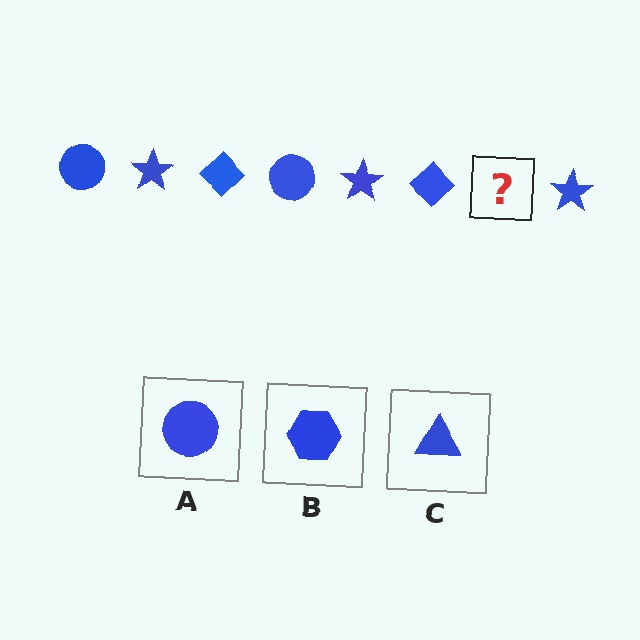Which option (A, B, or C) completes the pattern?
A.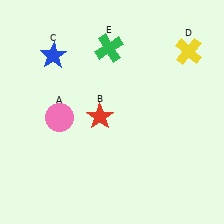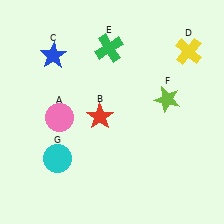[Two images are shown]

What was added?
A lime star (F), a cyan circle (G) were added in Image 2.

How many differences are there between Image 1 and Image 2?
There are 2 differences between the two images.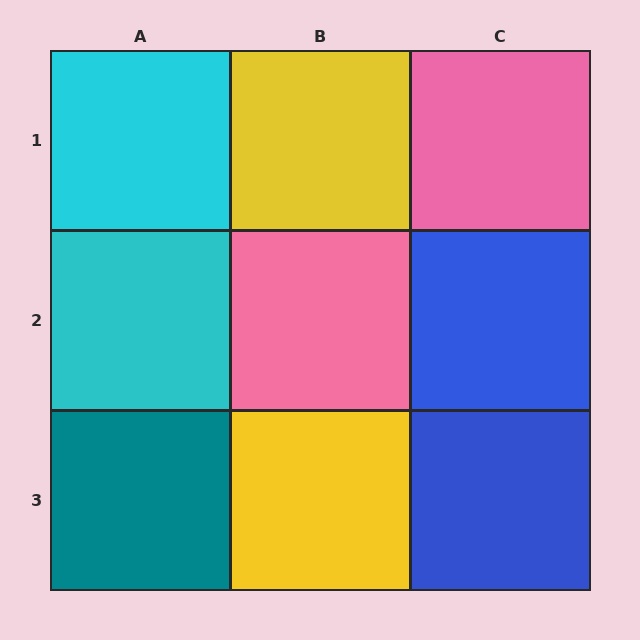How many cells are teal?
1 cell is teal.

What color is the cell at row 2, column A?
Cyan.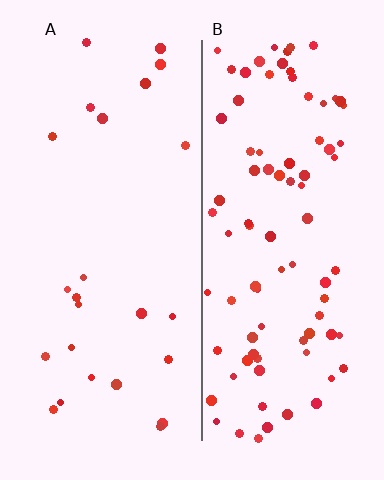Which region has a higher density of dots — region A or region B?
B (the right).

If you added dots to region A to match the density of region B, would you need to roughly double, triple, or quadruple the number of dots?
Approximately quadruple.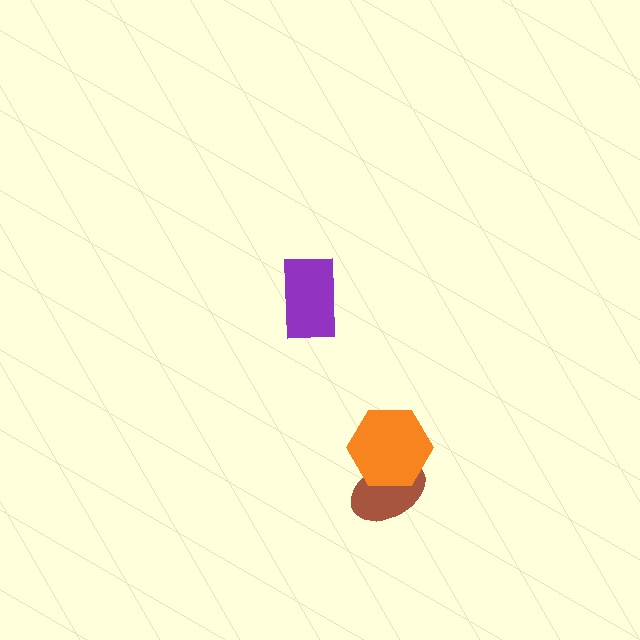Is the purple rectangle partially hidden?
No, no other shape covers it.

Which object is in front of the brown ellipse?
The orange hexagon is in front of the brown ellipse.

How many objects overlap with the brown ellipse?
1 object overlaps with the brown ellipse.